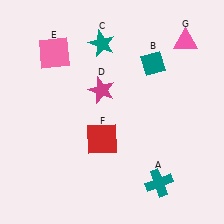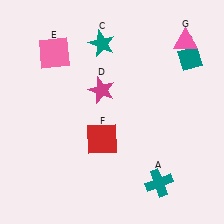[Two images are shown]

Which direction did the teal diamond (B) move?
The teal diamond (B) moved right.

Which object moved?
The teal diamond (B) moved right.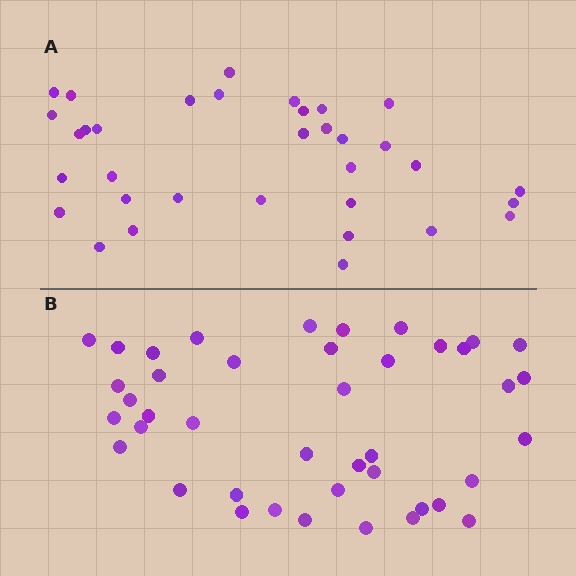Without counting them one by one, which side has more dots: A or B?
Region B (the bottom region) has more dots.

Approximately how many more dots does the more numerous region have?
Region B has roughly 8 or so more dots than region A.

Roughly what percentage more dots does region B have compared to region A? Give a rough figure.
About 25% more.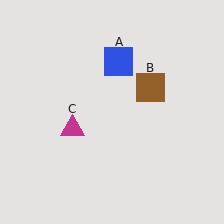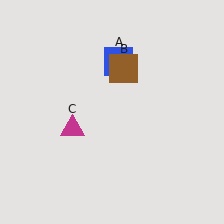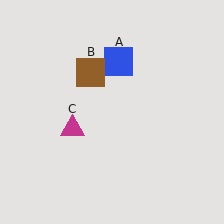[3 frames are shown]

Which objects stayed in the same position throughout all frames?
Blue square (object A) and magenta triangle (object C) remained stationary.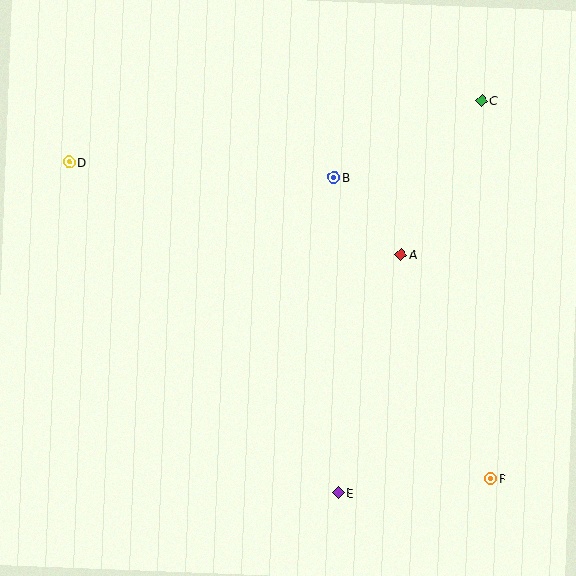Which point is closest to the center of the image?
Point A at (401, 254) is closest to the center.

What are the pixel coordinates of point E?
Point E is at (339, 493).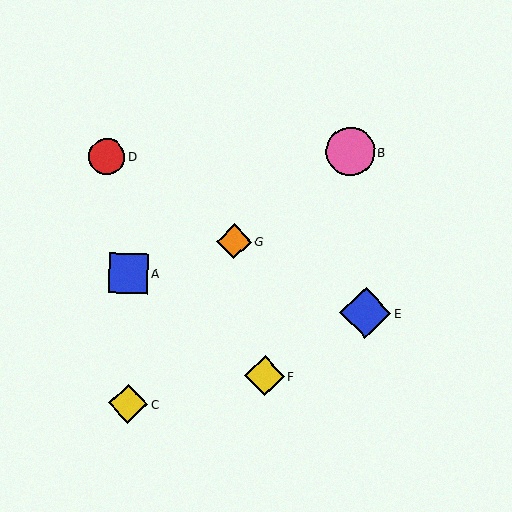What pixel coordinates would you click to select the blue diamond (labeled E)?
Click at (365, 313) to select the blue diamond E.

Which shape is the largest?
The blue diamond (labeled E) is the largest.